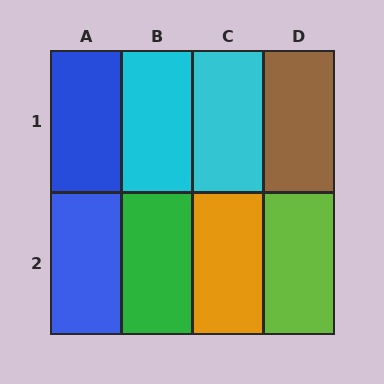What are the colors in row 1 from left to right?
Blue, cyan, cyan, brown.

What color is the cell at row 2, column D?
Lime.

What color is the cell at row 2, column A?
Blue.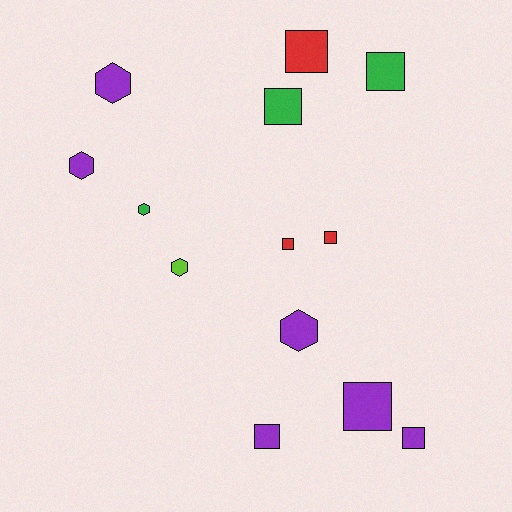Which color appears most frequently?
Purple, with 6 objects.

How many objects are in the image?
There are 13 objects.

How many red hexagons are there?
There are no red hexagons.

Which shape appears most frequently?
Square, with 8 objects.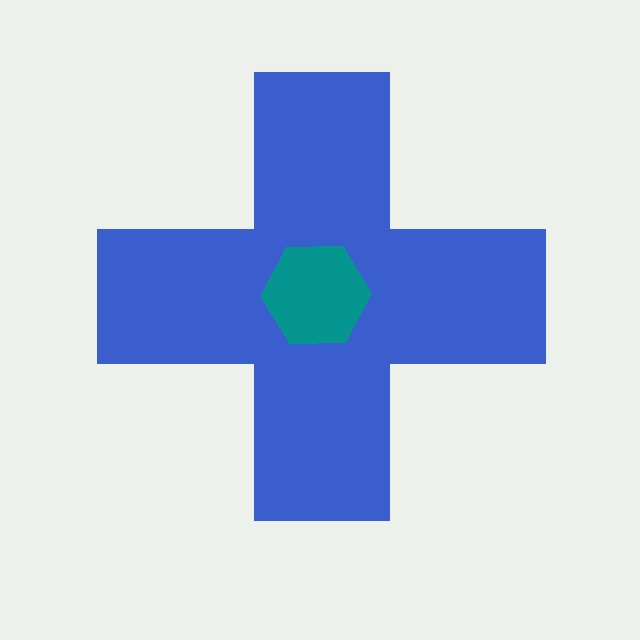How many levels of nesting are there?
2.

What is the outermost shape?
The blue cross.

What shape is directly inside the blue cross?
The teal hexagon.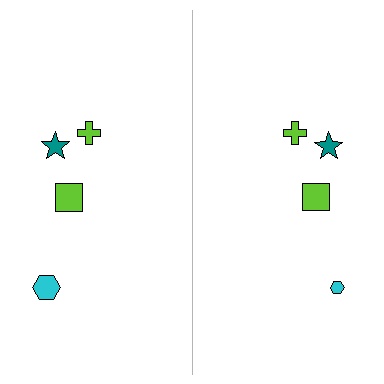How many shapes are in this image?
There are 8 shapes in this image.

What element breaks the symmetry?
The cyan hexagon on the right side has a different size than its mirror counterpart.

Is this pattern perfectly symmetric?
No, the pattern is not perfectly symmetric. The cyan hexagon on the right side has a different size than its mirror counterpart.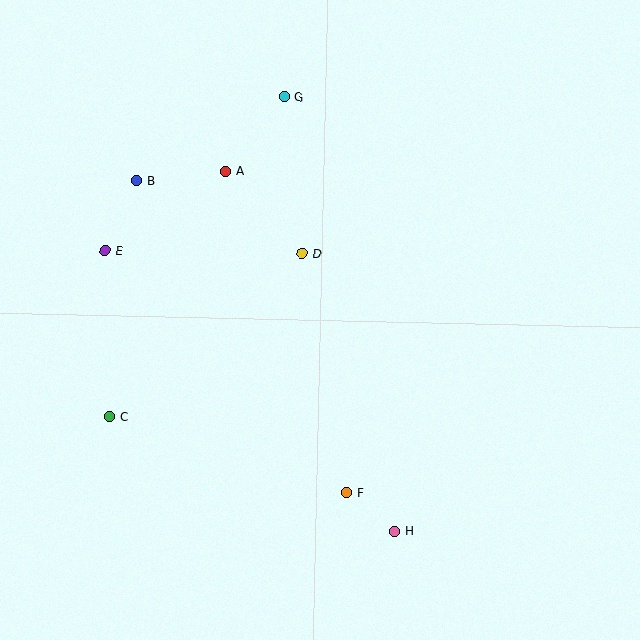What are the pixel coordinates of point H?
Point H is at (395, 531).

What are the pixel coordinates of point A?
Point A is at (226, 171).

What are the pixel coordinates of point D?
Point D is at (302, 253).